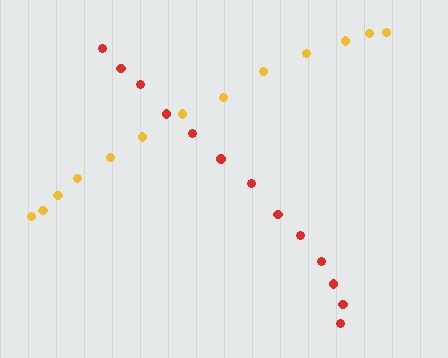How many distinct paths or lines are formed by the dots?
There are 2 distinct paths.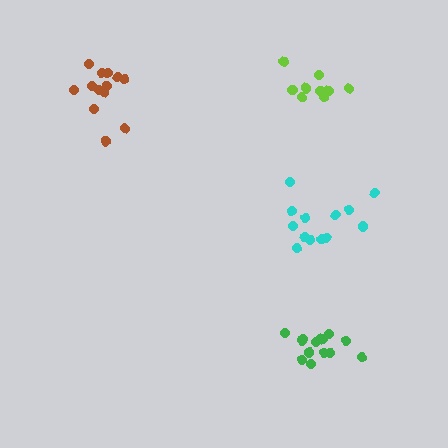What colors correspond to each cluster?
The clusters are colored: cyan, lime, brown, green.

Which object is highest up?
The lime cluster is topmost.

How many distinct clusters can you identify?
There are 4 distinct clusters.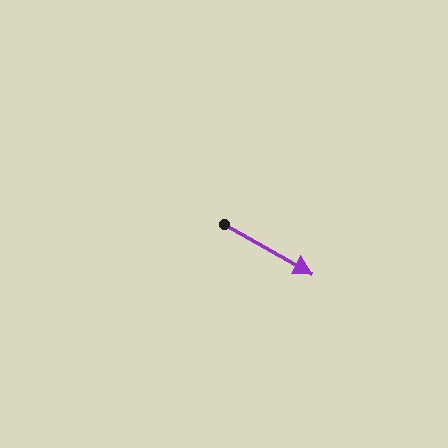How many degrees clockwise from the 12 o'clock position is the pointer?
Approximately 119 degrees.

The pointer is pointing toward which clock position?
Roughly 4 o'clock.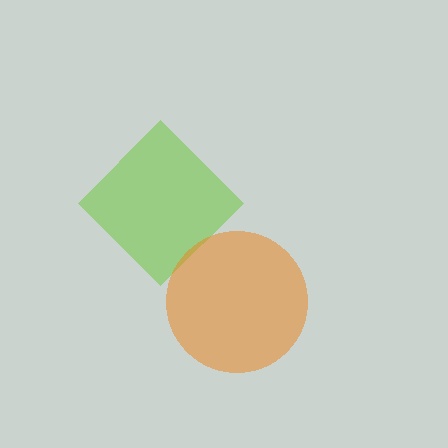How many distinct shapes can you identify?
There are 2 distinct shapes: a lime diamond, an orange circle.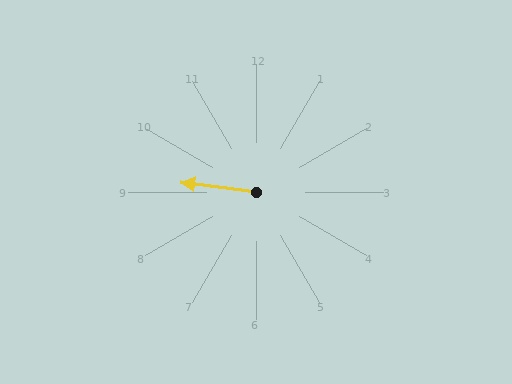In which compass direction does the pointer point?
West.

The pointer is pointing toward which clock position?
Roughly 9 o'clock.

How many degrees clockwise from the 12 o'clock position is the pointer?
Approximately 277 degrees.